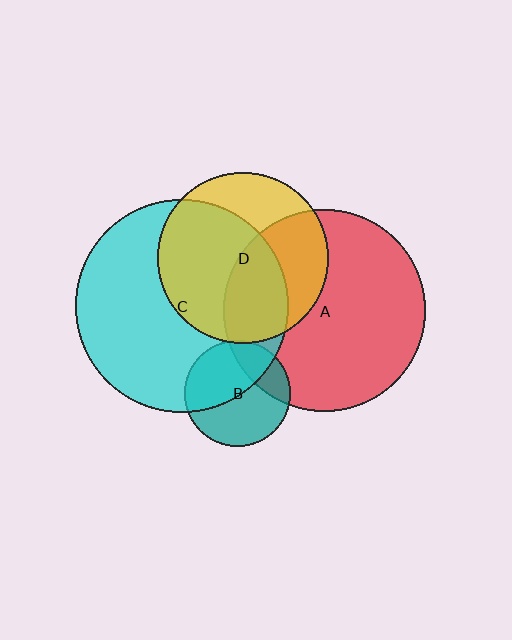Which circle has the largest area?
Circle C (cyan).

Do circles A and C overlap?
Yes.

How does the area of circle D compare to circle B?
Approximately 2.6 times.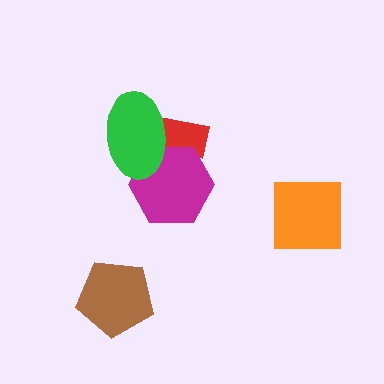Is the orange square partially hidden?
No, no other shape covers it.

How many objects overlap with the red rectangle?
2 objects overlap with the red rectangle.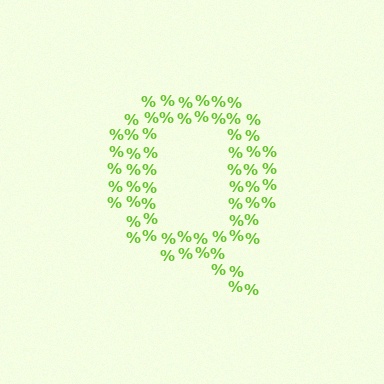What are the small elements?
The small elements are percent signs.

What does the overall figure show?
The overall figure shows the letter Q.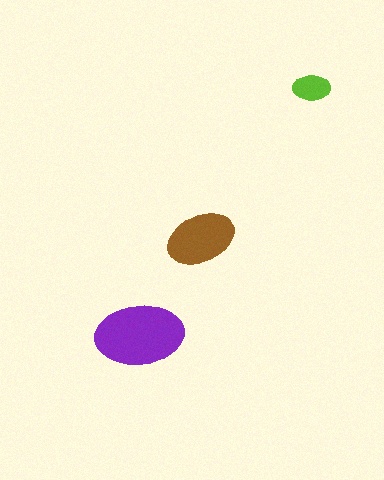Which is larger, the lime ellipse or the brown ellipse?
The brown one.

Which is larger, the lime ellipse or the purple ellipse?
The purple one.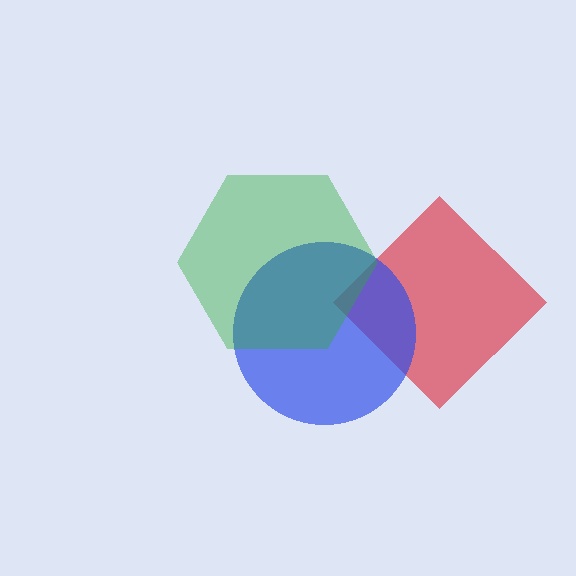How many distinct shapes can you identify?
There are 3 distinct shapes: a red diamond, a blue circle, a green hexagon.